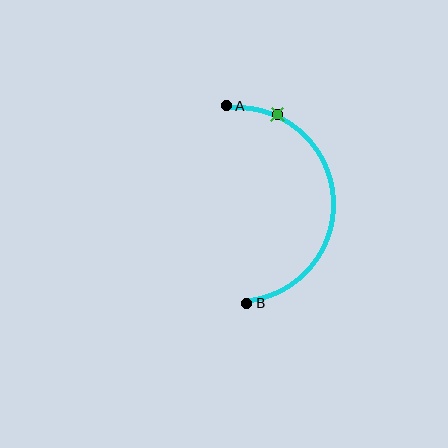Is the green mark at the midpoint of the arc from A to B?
No. The green mark lies on the arc but is closer to endpoint A. The arc midpoint would be at the point on the curve equidistant along the arc from both A and B.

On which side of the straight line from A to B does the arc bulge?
The arc bulges to the right of the straight line connecting A and B.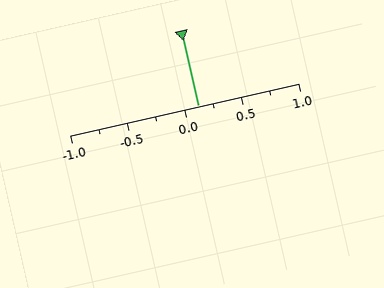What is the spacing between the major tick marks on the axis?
The major ticks are spaced 0.5 apart.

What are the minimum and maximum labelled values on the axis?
The axis runs from -1.0 to 1.0.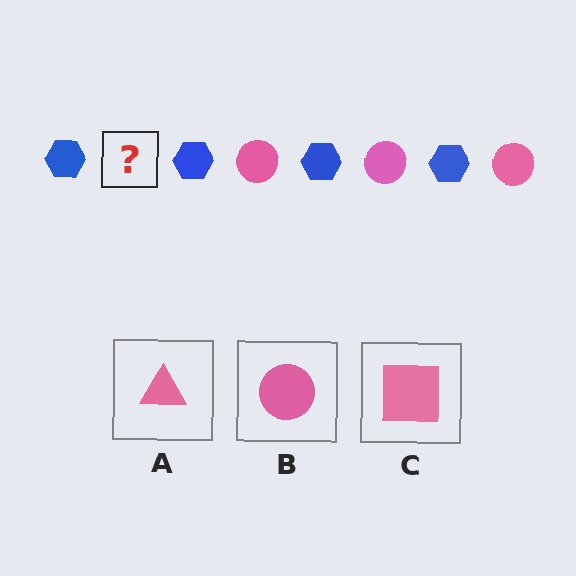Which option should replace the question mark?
Option B.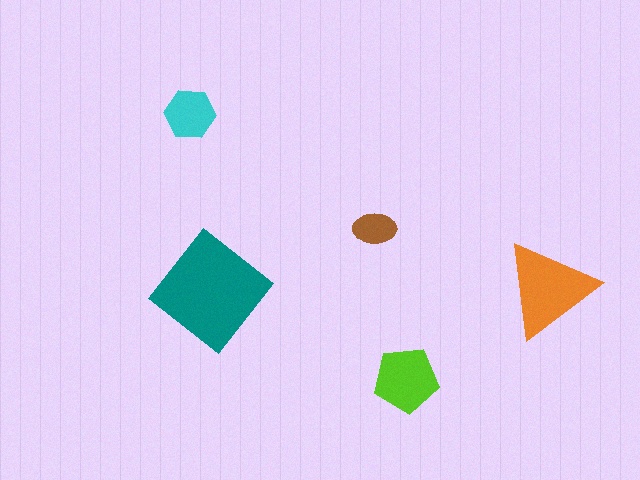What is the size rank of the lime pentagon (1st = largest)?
3rd.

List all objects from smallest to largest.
The brown ellipse, the cyan hexagon, the lime pentagon, the orange triangle, the teal diamond.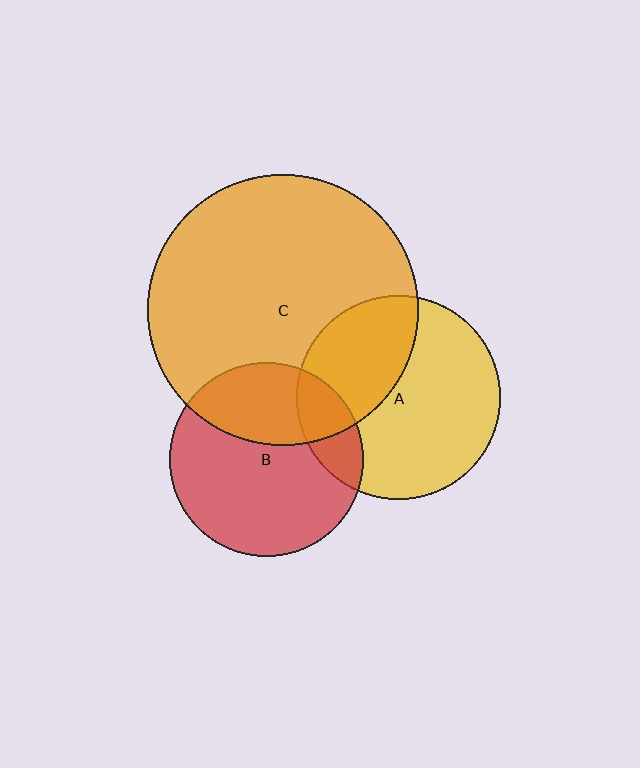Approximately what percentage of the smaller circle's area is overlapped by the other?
Approximately 35%.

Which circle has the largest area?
Circle C (orange).